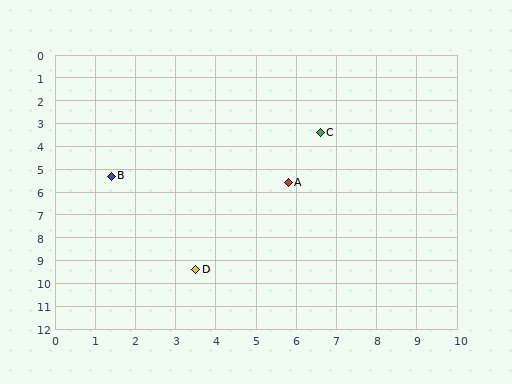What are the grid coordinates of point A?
Point A is at approximately (5.8, 5.6).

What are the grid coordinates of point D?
Point D is at approximately (3.5, 9.4).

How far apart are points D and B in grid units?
Points D and B are about 4.6 grid units apart.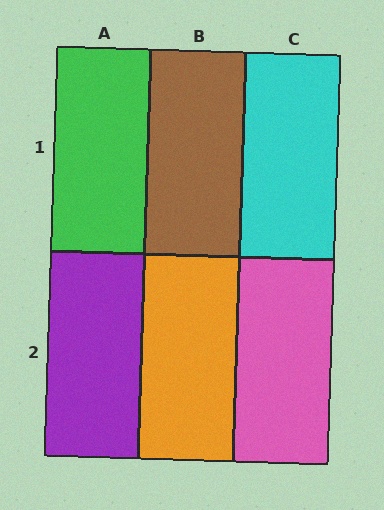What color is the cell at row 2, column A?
Purple.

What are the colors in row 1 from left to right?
Green, brown, cyan.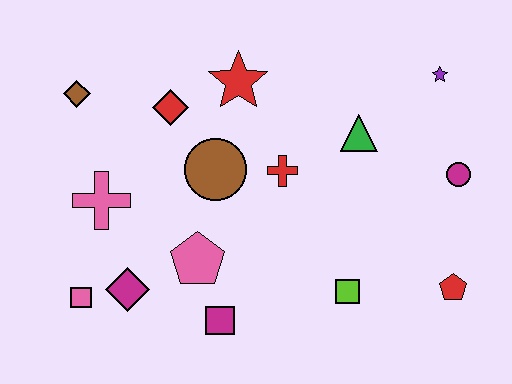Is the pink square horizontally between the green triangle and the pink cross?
No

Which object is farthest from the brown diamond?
The red pentagon is farthest from the brown diamond.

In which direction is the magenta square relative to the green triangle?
The magenta square is below the green triangle.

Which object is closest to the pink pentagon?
The magenta square is closest to the pink pentagon.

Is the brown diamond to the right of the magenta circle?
No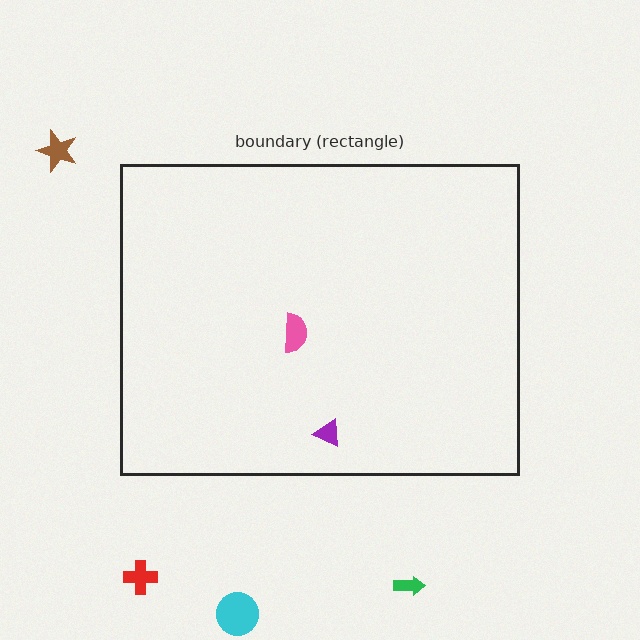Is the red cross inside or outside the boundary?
Outside.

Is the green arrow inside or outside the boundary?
Outside.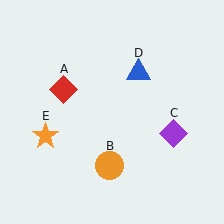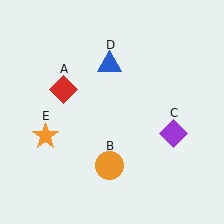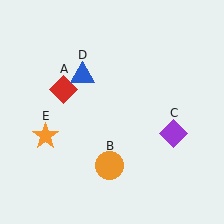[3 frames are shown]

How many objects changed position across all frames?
1 object changed position: blue triangle (object D).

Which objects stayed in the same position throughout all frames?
Red diamond (object A) and orange circle (object B) and purple diamond (object C) and orange star (object E) remained stationary.